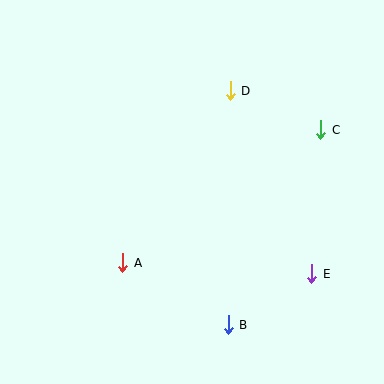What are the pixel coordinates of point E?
Point E is at (312, 274).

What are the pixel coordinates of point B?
Point B is at (228, 325).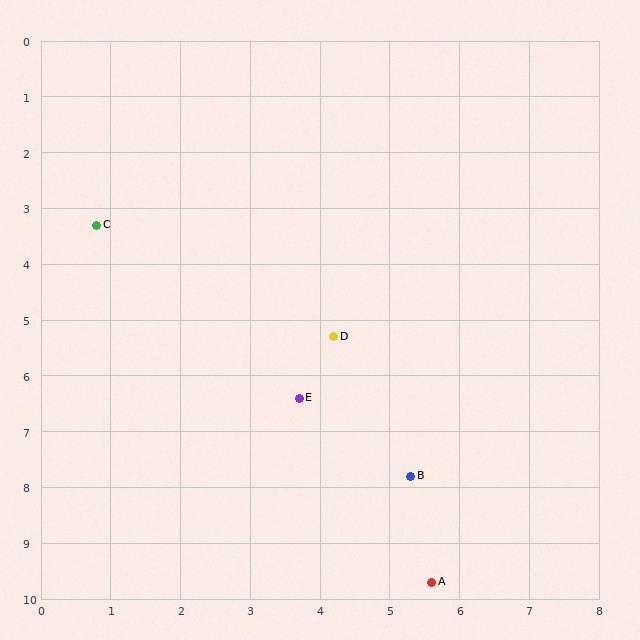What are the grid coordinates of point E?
Point E is at approximately (3.7, 6.4).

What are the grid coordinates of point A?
Point A is at approximately (5.6, 9.7).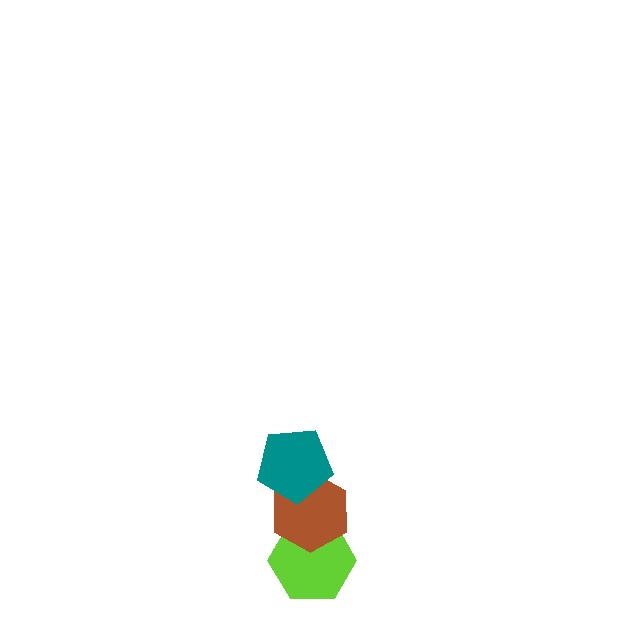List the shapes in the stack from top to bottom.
From top to bottom: the teal pentagon, the brown hexagon, the lime hexagon.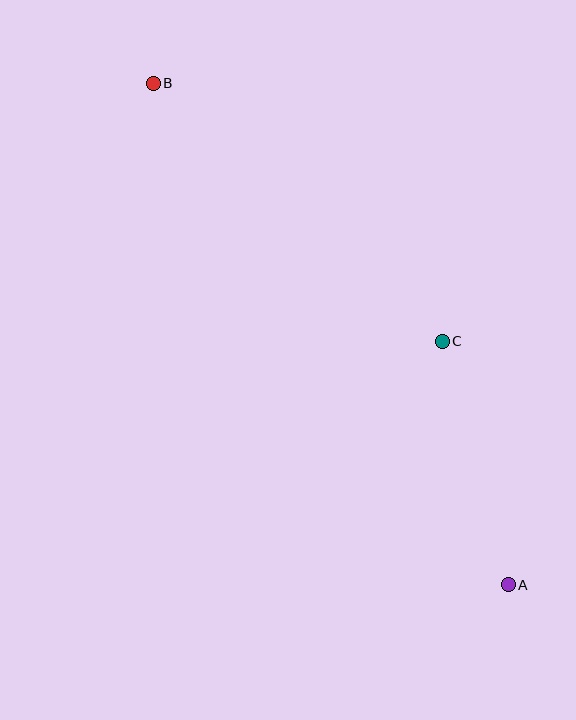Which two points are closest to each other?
Points A and C are closest to each other.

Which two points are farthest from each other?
Points A and B are farthest from each other.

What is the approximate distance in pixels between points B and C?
The distance between B and C is approximately 387 pixels.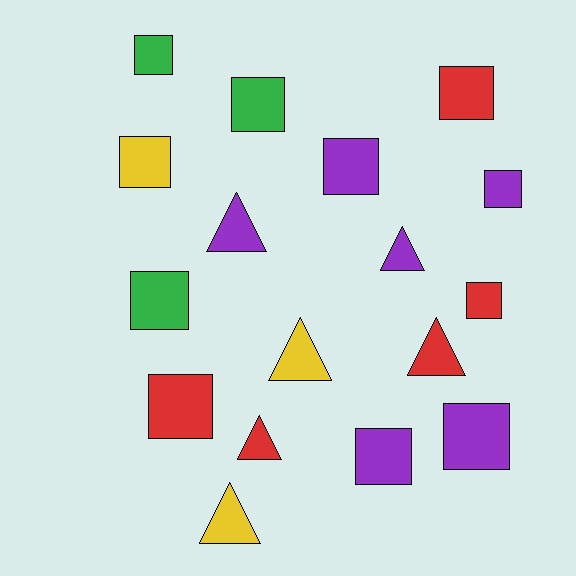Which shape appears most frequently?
Square, with 11 objects.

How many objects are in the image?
There are 17 objects.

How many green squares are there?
There are 3 green squares.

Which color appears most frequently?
Purple, with 6 objects.